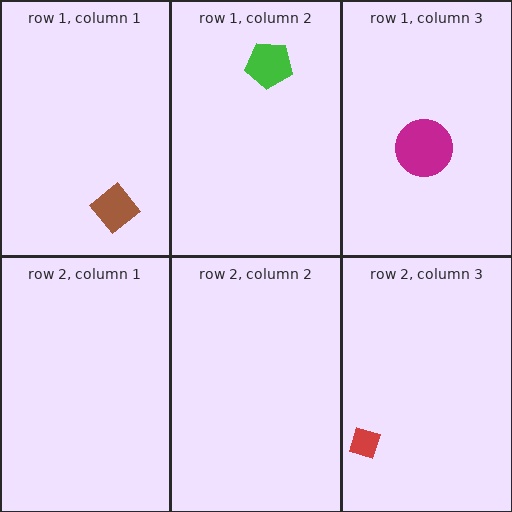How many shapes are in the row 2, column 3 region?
1.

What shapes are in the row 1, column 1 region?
The brown diamond.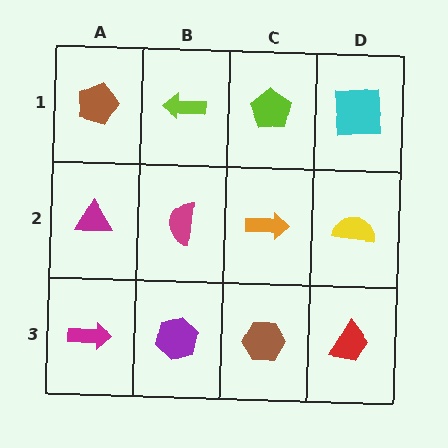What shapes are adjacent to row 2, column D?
A cyan square (row 1, column D), a red trapezoid (row 3, column D), an orange arrow (row 2, column C).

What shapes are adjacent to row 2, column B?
A lime arrow (row 1, column B), a purple hexagon (row 3, column B), a magenta triangle (row 2, column A), an orange arrow (row 2, column C).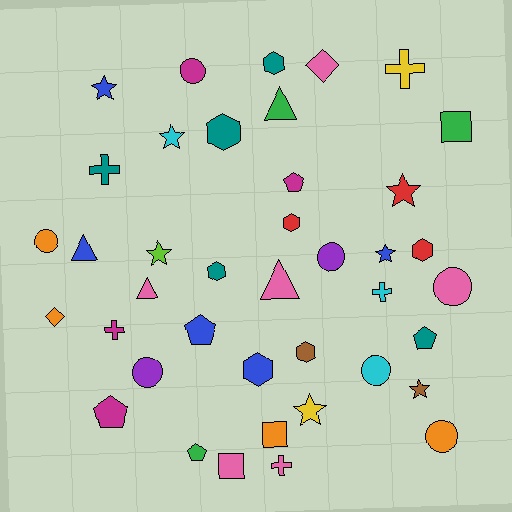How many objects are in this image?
There are 40 objects.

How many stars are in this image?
There are 7 stars.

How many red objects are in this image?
There are 3 red objects.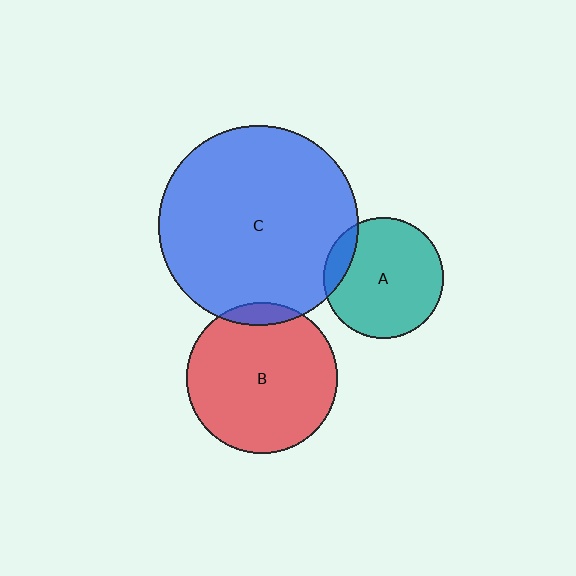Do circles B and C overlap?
Yes.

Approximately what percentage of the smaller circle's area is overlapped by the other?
Approximately 5%.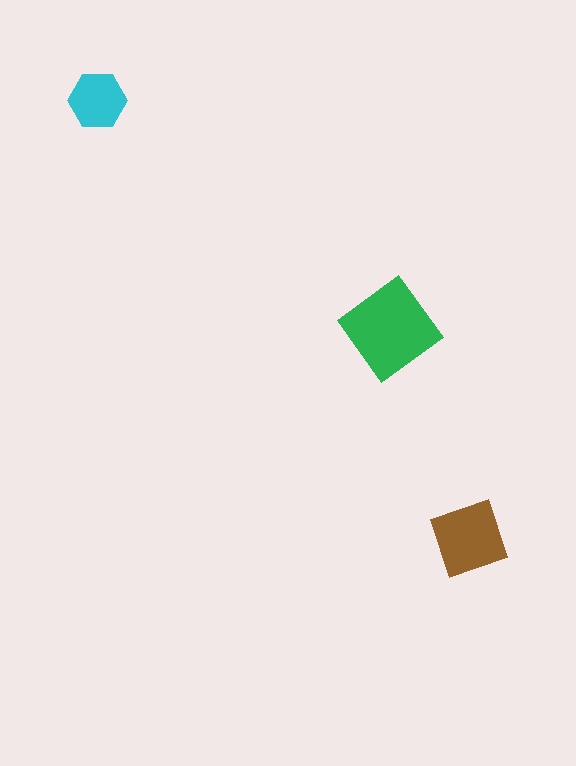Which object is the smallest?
The cyan hexagon.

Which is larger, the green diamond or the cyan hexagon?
The green diamond.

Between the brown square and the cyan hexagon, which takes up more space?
The brown square.